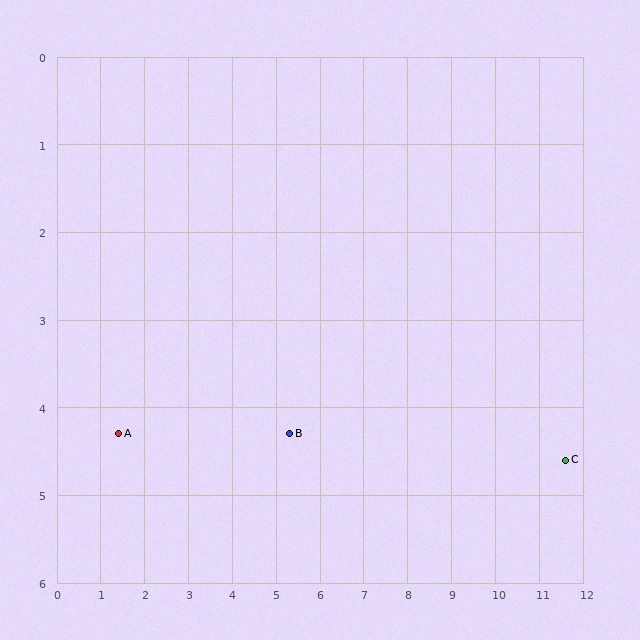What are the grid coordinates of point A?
Point A is at approximately (1.4, 4.3).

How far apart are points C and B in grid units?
Points C and B are about 6.3 grid units apart.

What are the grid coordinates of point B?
Point B is at approximately (5.3, 4.3).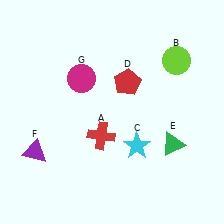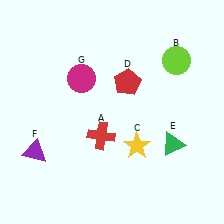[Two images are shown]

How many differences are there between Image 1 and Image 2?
There is 1 difference between the two images.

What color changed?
The star (C) changed from cyan in Image 1 to yellow in Image 2.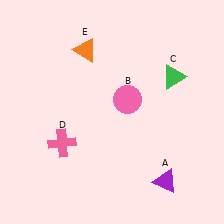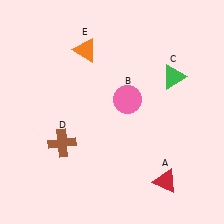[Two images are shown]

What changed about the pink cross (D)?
In Image 1, D is pink. In Image 2, it changed to brown.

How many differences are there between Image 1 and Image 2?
There are 2 differences between the two images.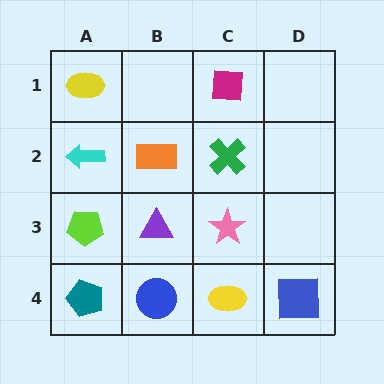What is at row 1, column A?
A yellow ellipse.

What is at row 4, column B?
A blue circle.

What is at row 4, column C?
A yellow ellipse.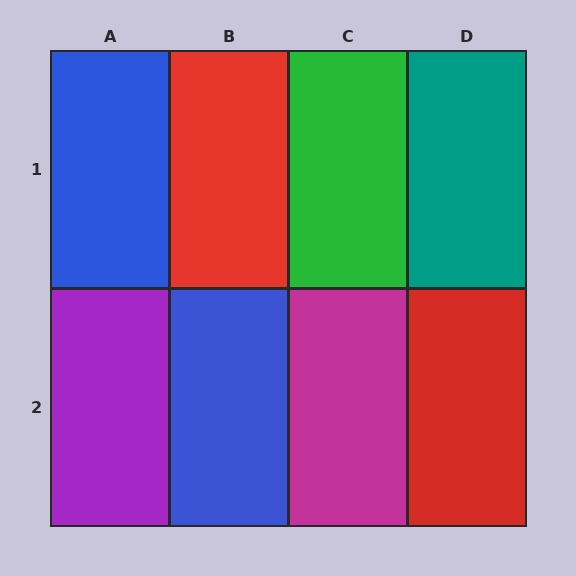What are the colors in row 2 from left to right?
Purple, blue, magenta, red.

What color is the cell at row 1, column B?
Red.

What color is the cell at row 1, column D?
Teal.